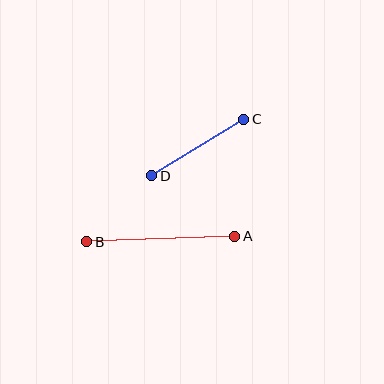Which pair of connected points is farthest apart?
Points A and B are farthest apart.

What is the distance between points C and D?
The distance is approximately 108 pixels.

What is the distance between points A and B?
The distance is approximately 148 pixels.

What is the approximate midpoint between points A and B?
The midpoint is at approximately (161, 239) pixels.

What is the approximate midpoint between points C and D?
The midpoint is at approximately (198, 148) pixels.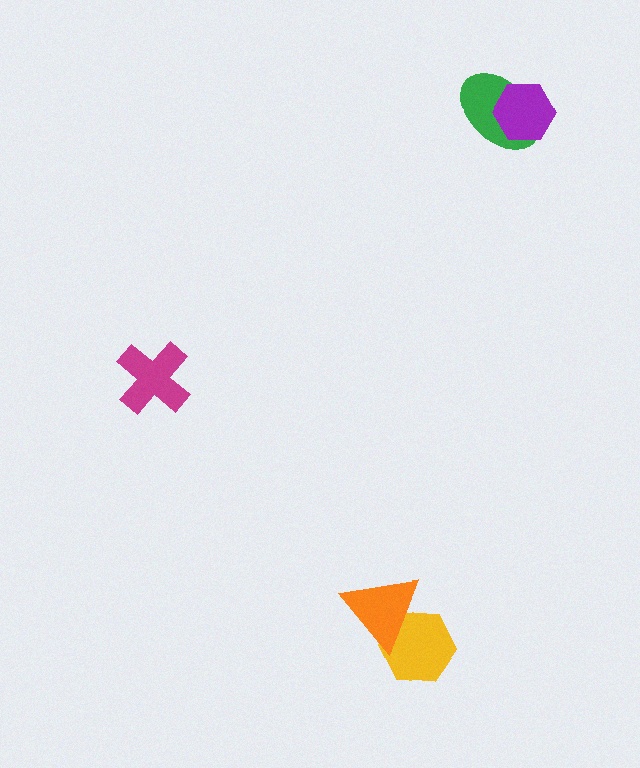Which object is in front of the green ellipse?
The purple hexagon is in front of the green ellipse.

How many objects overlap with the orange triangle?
1 object overlaps with the orange triangle.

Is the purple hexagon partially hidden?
No, no other shape covers it.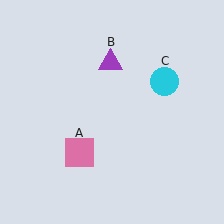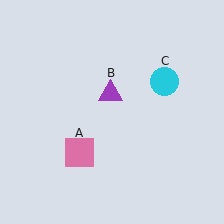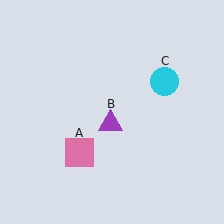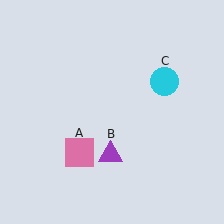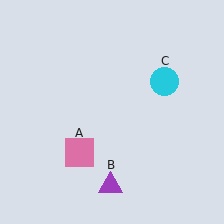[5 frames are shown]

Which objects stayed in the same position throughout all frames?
Pink square (object A) and cyan circle (object C) remained stationary.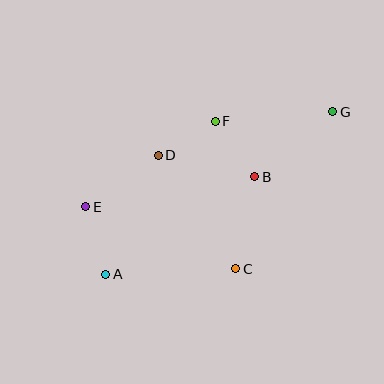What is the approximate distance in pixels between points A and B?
The distance between A and B is approximately 178 pixels.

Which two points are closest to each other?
Points D and F are closest to each other.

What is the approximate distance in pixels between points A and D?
The distance between A and D is approximately 130 pixels.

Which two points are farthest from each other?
Points A and G are farthest from each other.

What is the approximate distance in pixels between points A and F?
The distance between A and F is approximately 188 pixels.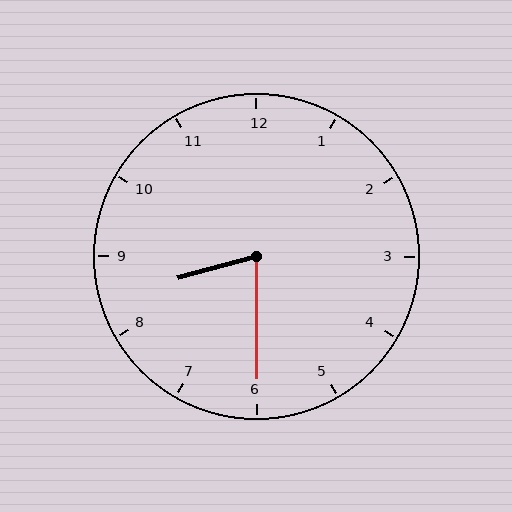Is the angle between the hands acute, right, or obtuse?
It is acute.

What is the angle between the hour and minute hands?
Approximately 75 degrees.